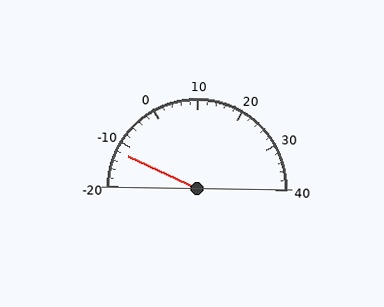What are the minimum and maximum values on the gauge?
The gauge ranges from -20 to 40.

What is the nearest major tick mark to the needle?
The nearest major tick mark is -10.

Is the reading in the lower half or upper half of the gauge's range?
The reading is in the lower half of the range (-20 to 40).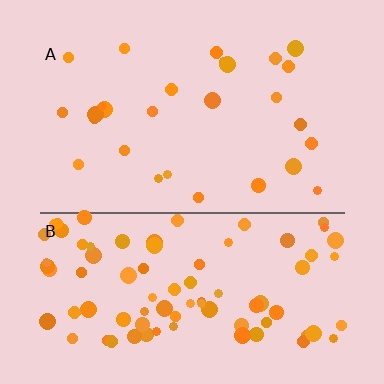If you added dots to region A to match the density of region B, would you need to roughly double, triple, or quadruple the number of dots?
Approximately triple.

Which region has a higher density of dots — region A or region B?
B (the bottom).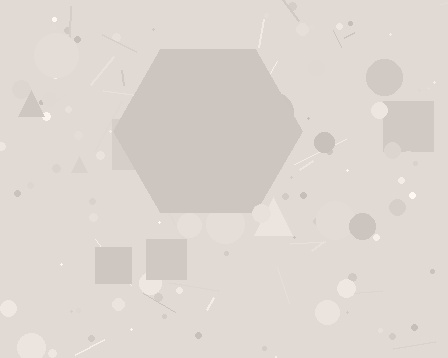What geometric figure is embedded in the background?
A hexagon is embedded in the background.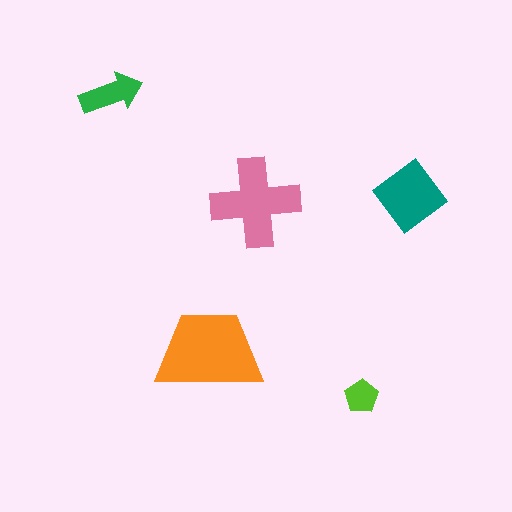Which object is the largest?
The orange trapezoid.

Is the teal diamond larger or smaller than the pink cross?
Smaller.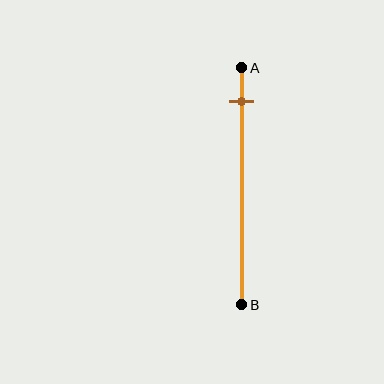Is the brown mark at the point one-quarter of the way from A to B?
No, the mark is at about 15% from A, not at the 25% one-quarter point.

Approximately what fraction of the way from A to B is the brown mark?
The brown mark is approximately 15% of the way from A to B.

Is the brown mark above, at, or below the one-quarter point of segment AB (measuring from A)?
The brown mark is above the one-quarter point of segment AB.